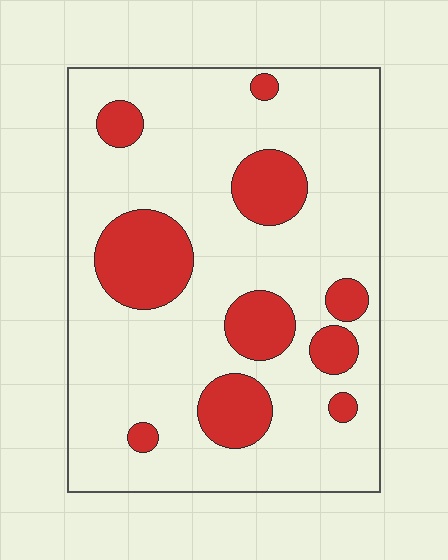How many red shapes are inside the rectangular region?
10.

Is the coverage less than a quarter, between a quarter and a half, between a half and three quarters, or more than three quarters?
Less than a quarter.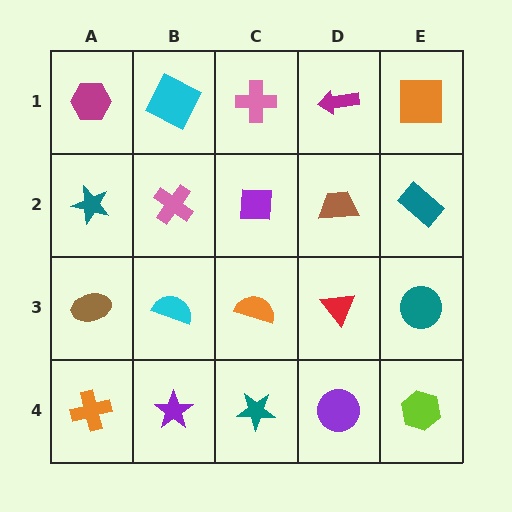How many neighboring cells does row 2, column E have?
3.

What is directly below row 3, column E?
A lime hexagon.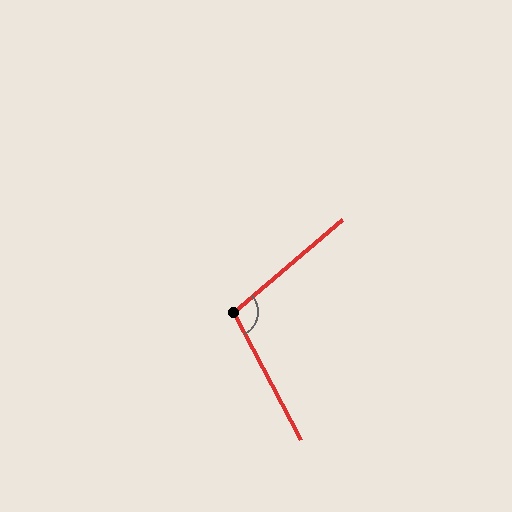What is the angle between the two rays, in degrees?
Approximately 102 degrees.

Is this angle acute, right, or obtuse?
It is obtuse.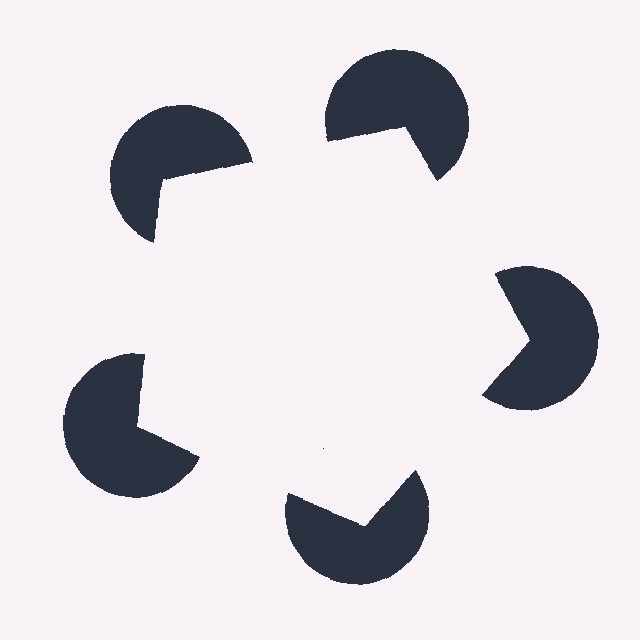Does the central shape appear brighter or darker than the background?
It typically appears slightly brighter than the background, even though no actual brightness change is drawn.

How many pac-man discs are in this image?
There are 5 — one at each vertex of the illusory pentagon.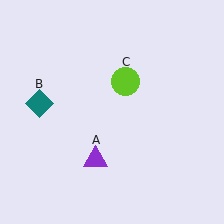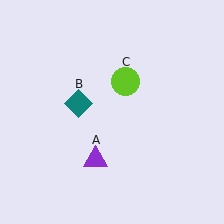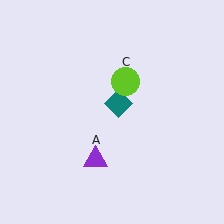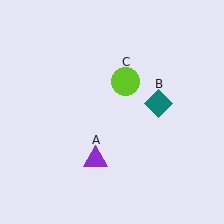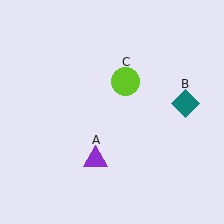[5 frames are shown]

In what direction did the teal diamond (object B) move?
The teal diamond (object B) moved right.